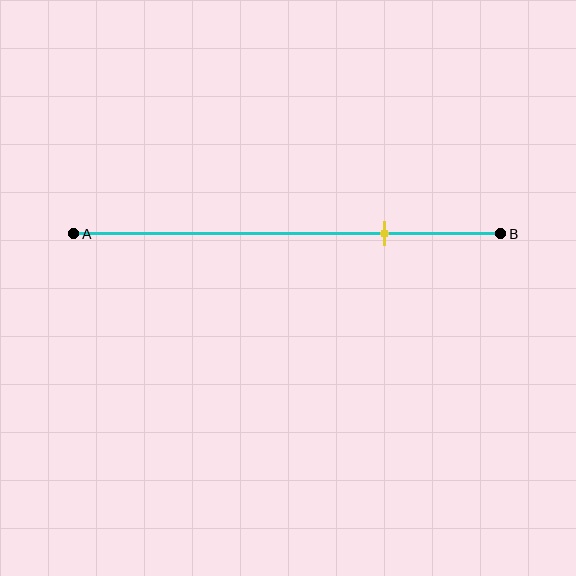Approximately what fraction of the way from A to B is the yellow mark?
The yellow mark is approximately 75% of the way from A to B.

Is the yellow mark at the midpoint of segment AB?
No, the mark is at about 75% from A, not at the 50% midpoint.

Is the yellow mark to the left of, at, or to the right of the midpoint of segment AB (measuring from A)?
The yellow mark is to the right of the midpoint of segment AB.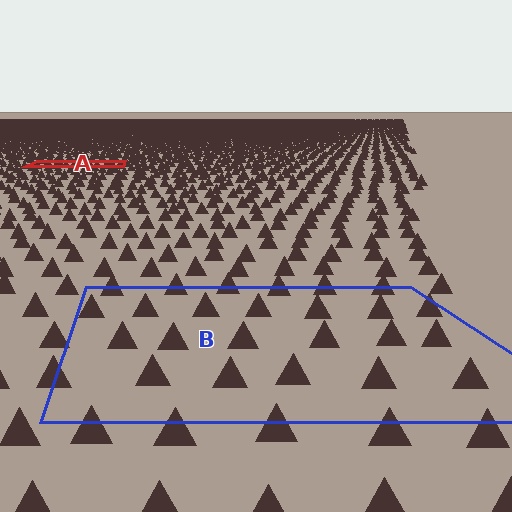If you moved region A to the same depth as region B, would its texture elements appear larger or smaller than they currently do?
They would appear larger. At a closer depth, the same texture elements are projected at a bigger on-screen size.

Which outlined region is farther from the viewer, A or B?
Region A is farther from the viewer — the texture elements inside it appear smaller and more densely packed.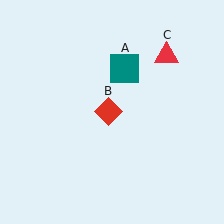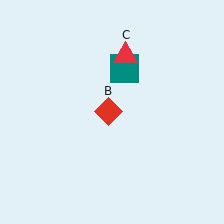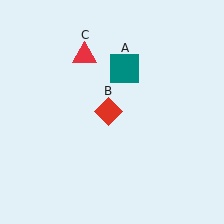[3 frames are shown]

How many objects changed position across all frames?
1 object changed position: red triangle (object C).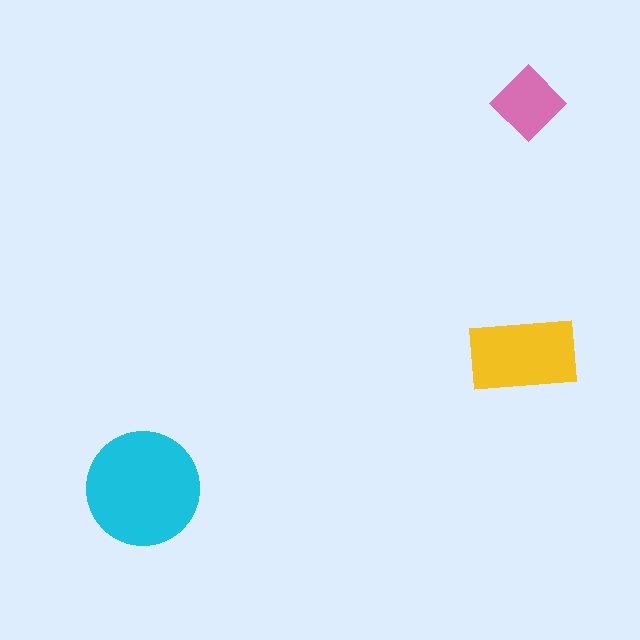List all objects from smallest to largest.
The pink diamond, the yellow rectangle, the cyan circle.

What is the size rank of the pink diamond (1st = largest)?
3rd.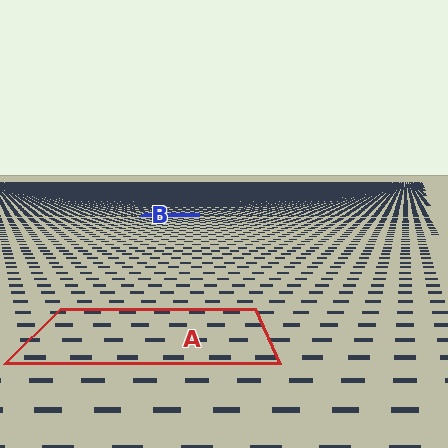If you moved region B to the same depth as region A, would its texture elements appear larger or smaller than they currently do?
They would appear larger. At a closer depth, the same texture elements are projected at a bigger on-screen size.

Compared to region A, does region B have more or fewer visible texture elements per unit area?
Region B has more texture elements per unit area — they are packed more densely because it is farther away.